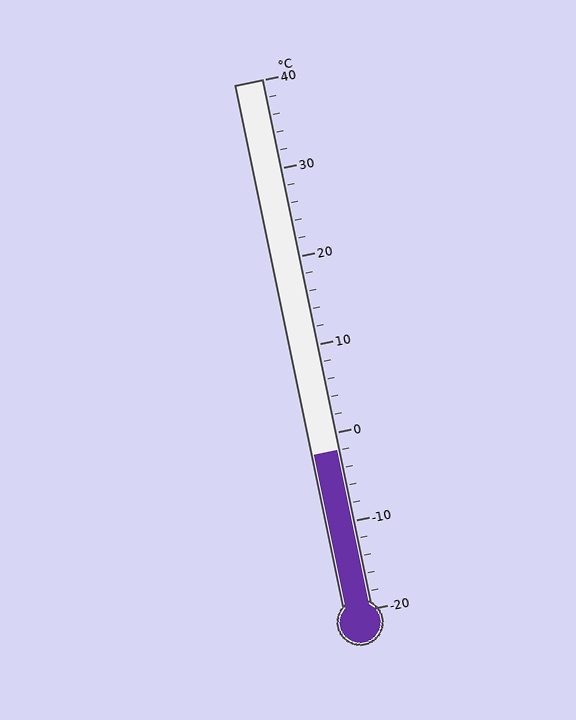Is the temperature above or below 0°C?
The temperature is below 0°C.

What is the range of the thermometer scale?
The thermometer scale ranges from -20°C to 40°C.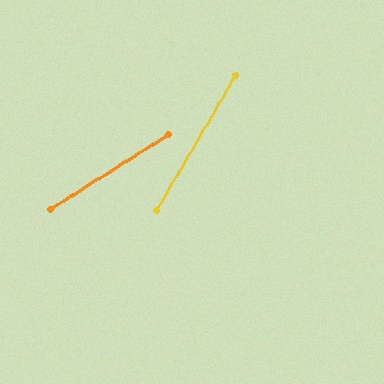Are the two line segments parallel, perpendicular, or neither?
Neither parallel nor perpendicular — they differ by about 27°.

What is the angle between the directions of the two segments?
Approximately 27 degrees.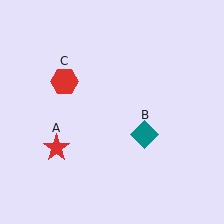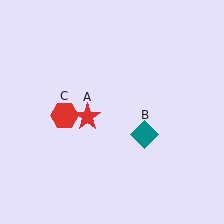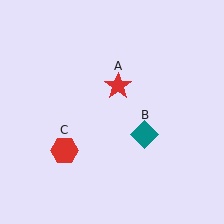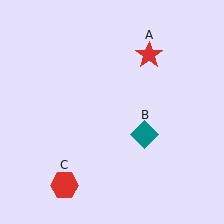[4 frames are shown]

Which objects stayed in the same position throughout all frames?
Teal diamond (object B) remained stationary.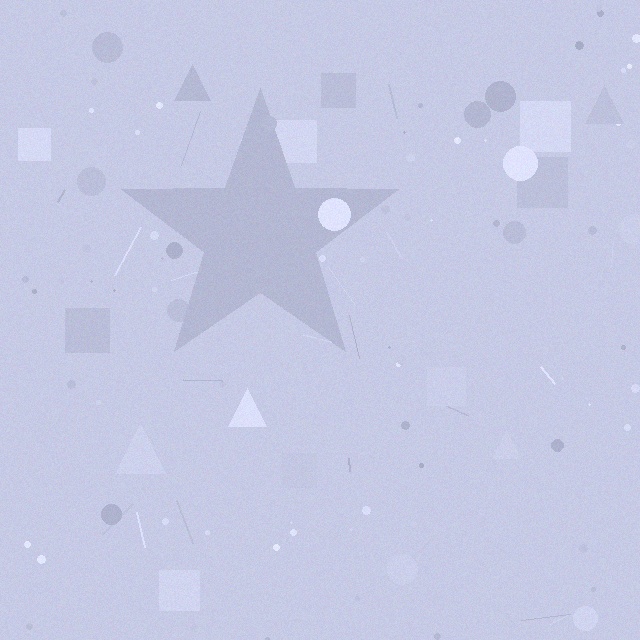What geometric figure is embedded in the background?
A star is embedded in the background.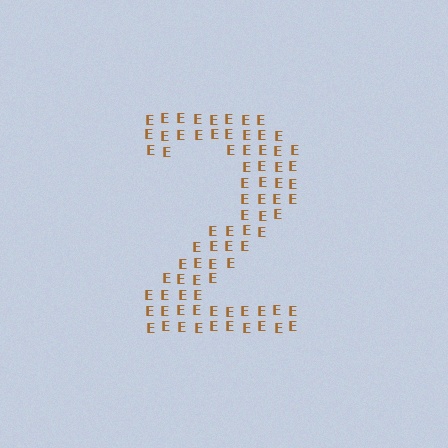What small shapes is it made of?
It is made of small letter E's.